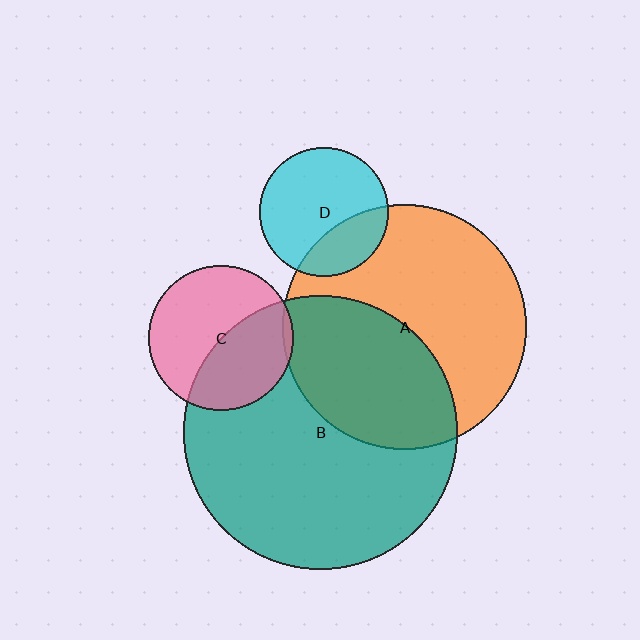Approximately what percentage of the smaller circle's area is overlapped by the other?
Approximately 45%.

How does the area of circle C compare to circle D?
Approximately 1.3 times.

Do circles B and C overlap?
Yes.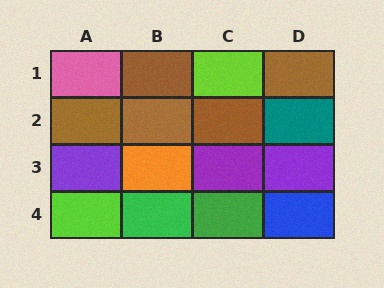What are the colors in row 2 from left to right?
Brown, brown, brown, teal.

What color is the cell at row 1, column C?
Lime.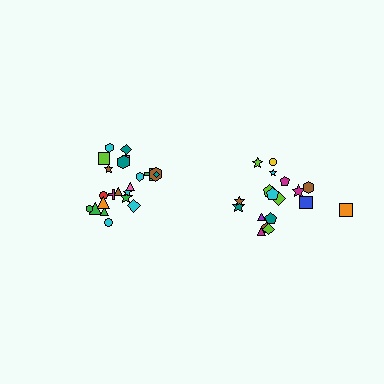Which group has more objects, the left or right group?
The left group.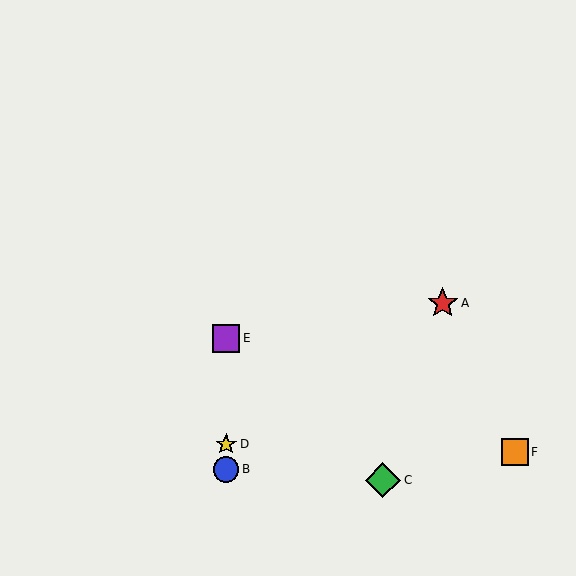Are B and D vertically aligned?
Yes, both are at x≈226.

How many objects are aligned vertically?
3 objects (B, D, E) are aligned vertically.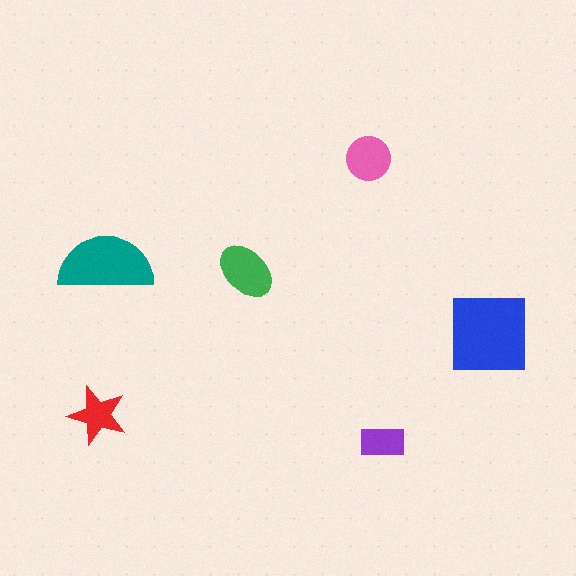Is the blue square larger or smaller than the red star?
Larger.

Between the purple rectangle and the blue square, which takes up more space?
The blue square.